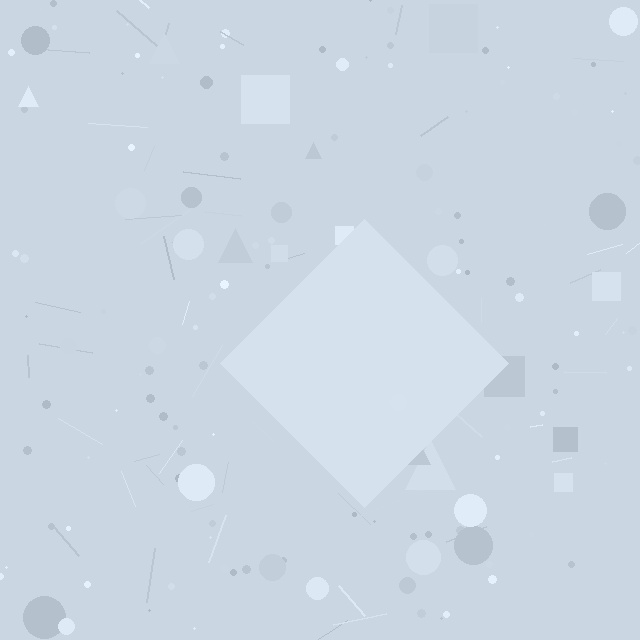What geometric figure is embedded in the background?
A diamond is embedded in the background.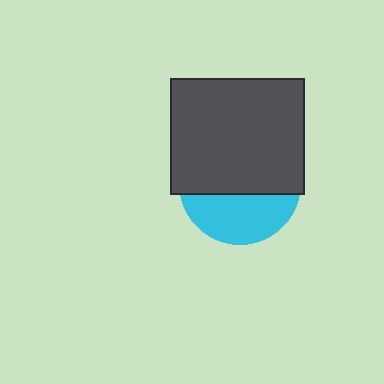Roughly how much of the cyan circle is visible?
A small part of it is visible (roughly 38%).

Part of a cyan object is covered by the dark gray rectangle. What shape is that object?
It is a circle.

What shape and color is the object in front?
The object in front is a dark gray rectangle.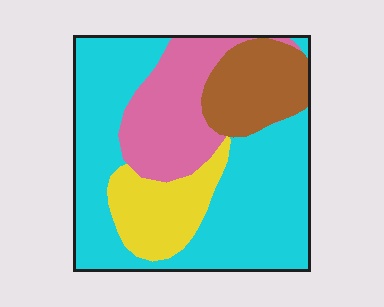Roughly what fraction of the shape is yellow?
Yellow covers roughly 15% of the shape.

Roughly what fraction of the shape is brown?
Brown takes up less than a quarter of the shape.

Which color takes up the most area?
Cyan, at roughly 50%.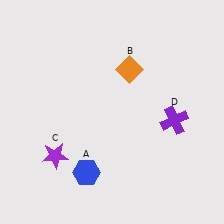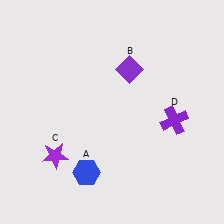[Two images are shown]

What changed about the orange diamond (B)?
In Image 1, B is orange. In Image 2, it changed to purple.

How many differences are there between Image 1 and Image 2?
There is 1 difference between the two images.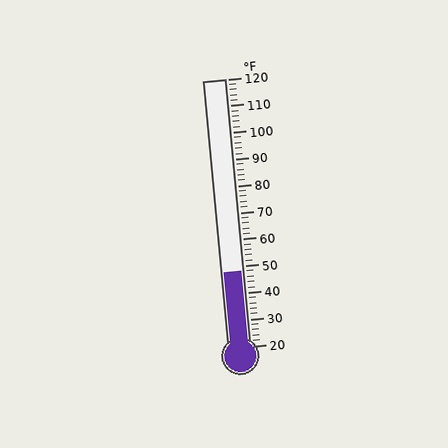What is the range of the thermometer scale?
The thermometer scale ranges from 20°F to 120°F.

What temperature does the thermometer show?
The thermometer shows approximately 48°F.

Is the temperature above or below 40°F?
The temperature is above 40°F.